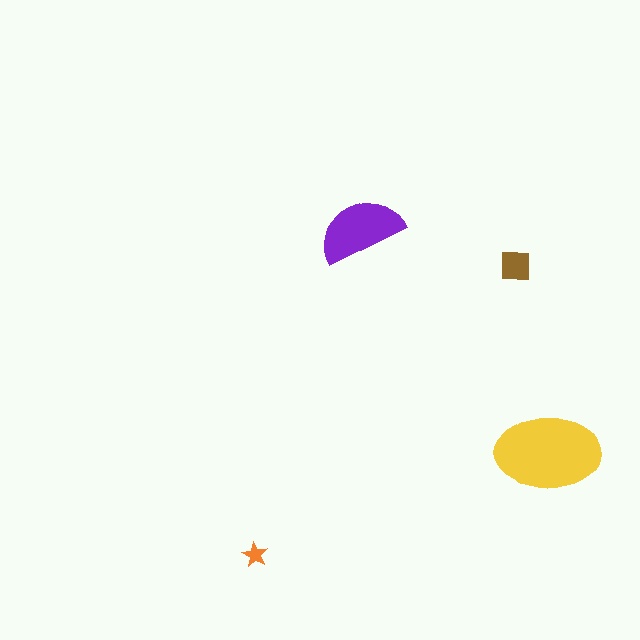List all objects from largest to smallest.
The yellow ellipse, the purple semicircle, the brown square, the orange star.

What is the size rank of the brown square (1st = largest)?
3rd.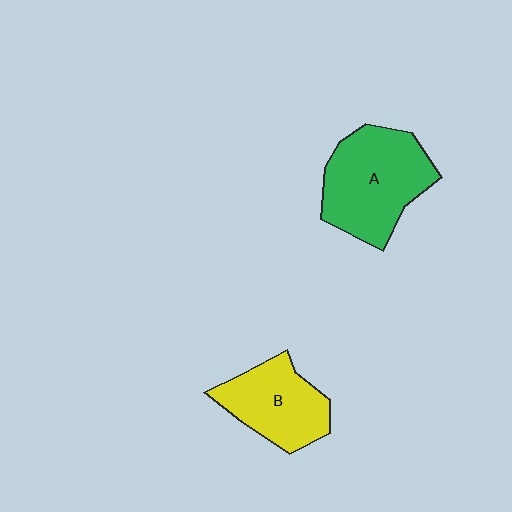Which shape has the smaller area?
Shape B (yellow).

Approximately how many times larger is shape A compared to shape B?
Approximately 1.4 times.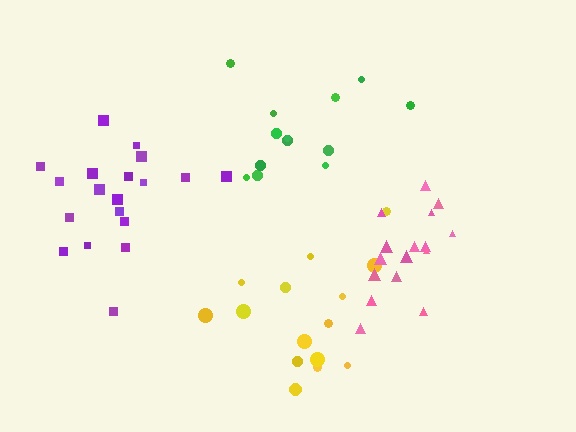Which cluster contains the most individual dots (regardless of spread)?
Purple (19).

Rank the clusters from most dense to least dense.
pink, purple, yellow, green.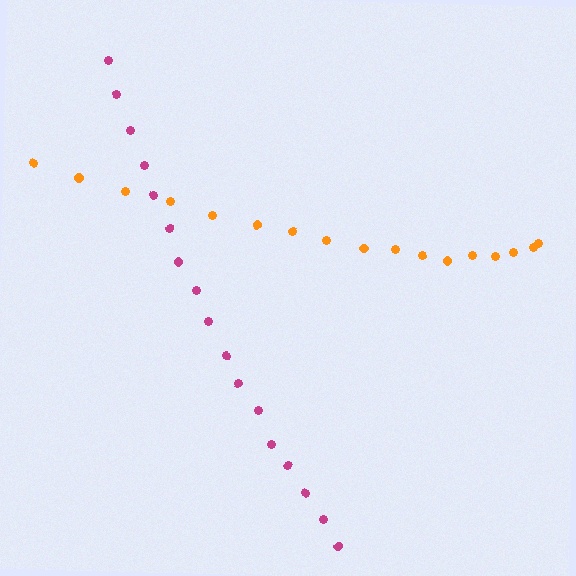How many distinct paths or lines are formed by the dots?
There are 2 distinct paths.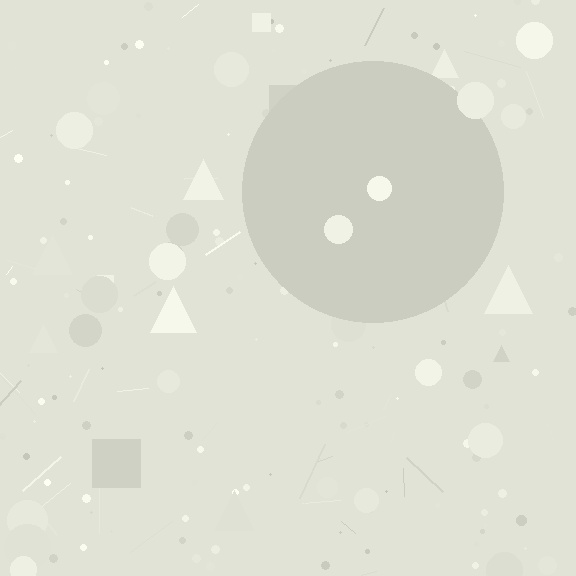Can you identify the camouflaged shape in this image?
The camouflaged shape is a circle.